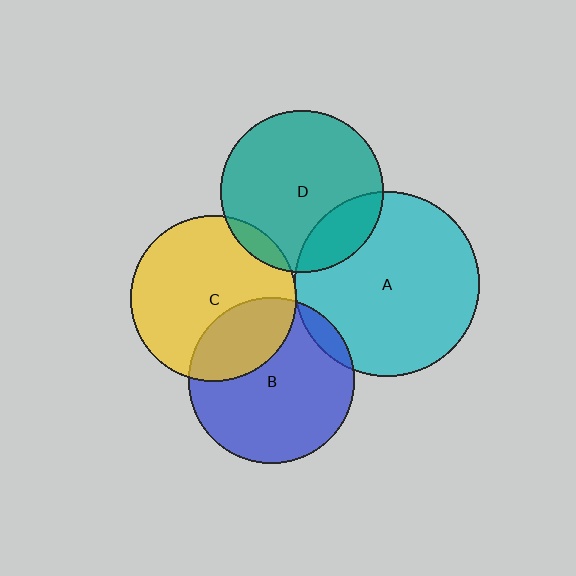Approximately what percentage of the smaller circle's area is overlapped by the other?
Approximately 5%.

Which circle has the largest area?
Circle A (cyan).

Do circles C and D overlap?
Yes.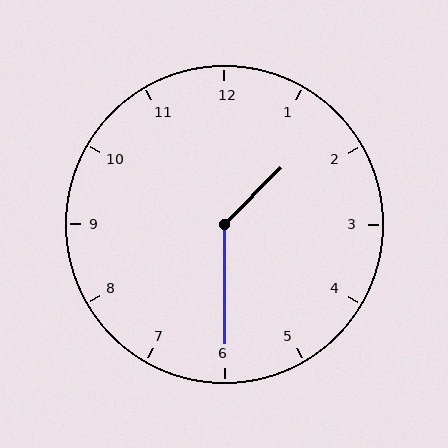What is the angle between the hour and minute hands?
Approximately 135 degrees.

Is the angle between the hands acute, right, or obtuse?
It is obtuse.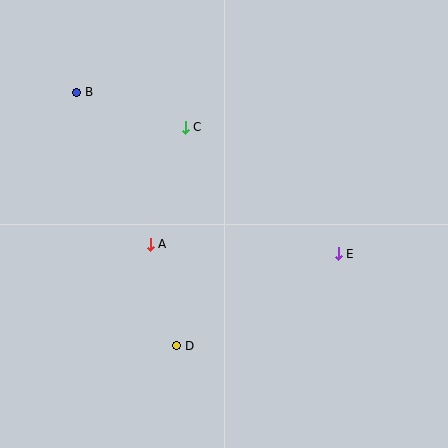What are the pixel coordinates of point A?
Point A is at (150, 244).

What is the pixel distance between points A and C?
The distance between A and C is 122 pixels.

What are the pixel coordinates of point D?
Point D is at (177, 346).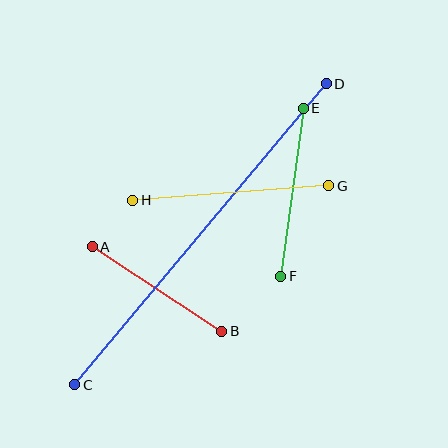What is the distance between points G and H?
The distance is approximately 197 pixels.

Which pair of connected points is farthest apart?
Points C and D are farthest apart.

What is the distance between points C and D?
The distance is approximately 392 pixels.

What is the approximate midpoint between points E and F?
The midpoint is at approximately (292, 192) pixels.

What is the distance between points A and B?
The distance is approximately 155 pixels.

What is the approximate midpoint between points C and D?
The midpoint is at approximately (200, 234) pixels.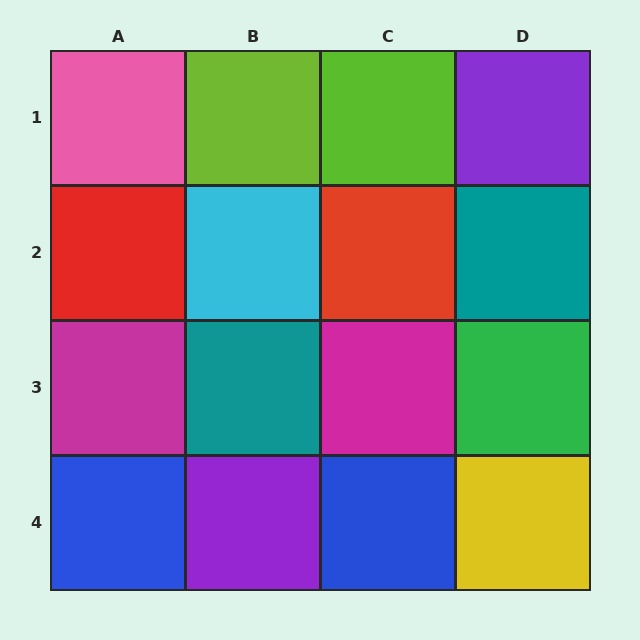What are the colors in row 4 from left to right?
Blue, purple, blue, yellow.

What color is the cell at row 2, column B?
Cyan.